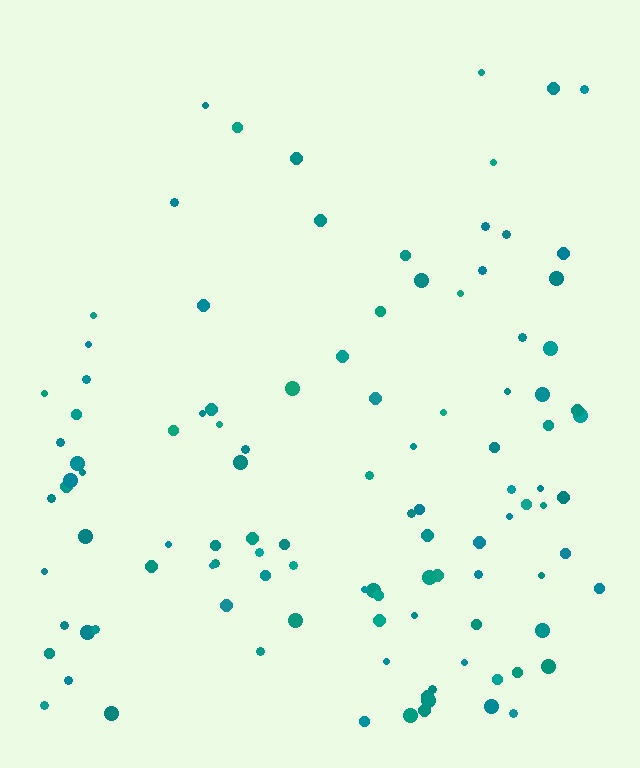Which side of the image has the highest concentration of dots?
The bottom.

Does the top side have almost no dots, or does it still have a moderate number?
Still a moderate number, just noticeably fewer than the bottom.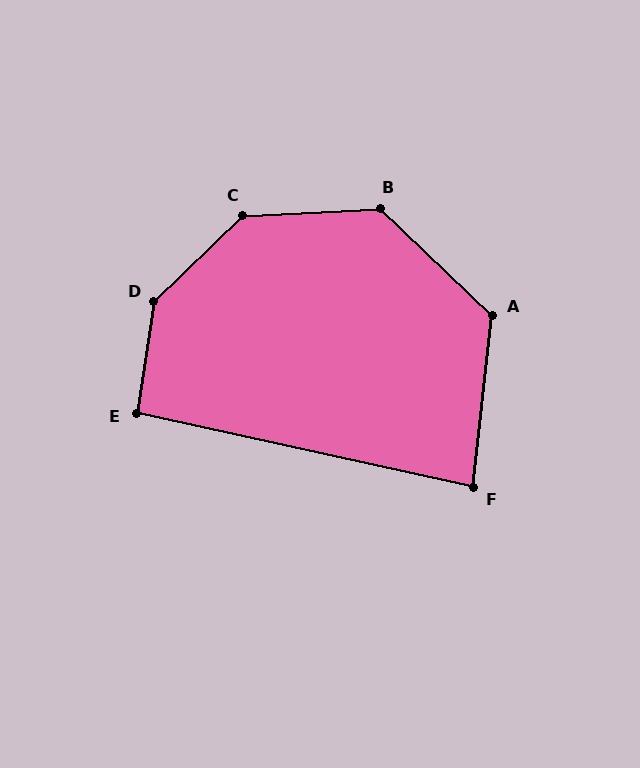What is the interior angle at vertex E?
Approximately 94 degrees (approximately right).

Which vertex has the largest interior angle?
D, at approximately 143 degrees.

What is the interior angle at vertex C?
Approximately 139 degrees (obtuse).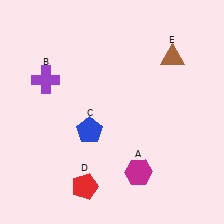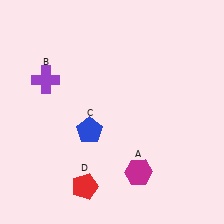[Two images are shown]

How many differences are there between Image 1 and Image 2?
There is 1 difference between the two images.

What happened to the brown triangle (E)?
The brown triangle (E) was removed in Image 2. It was in the top-right area of Image 1.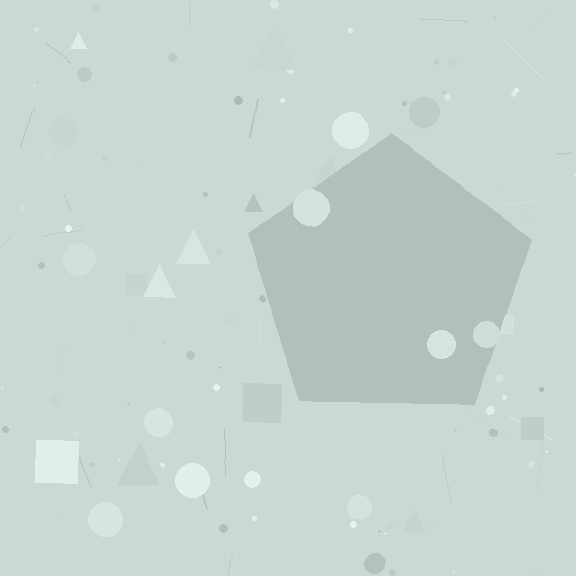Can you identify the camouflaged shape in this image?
The camouflaged shape is a pentagon.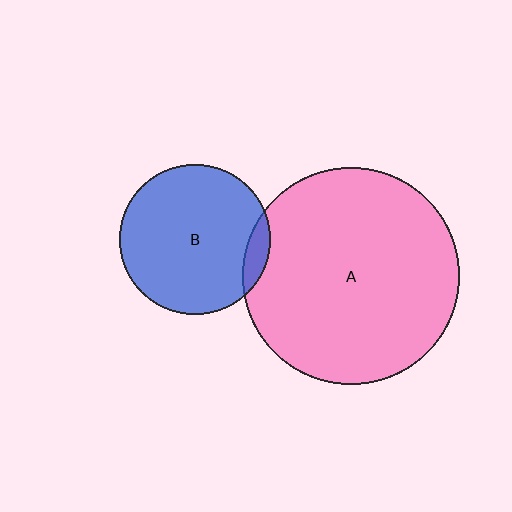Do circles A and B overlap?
Yes.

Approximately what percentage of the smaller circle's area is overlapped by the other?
Approximately 10%.